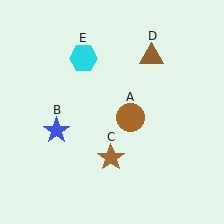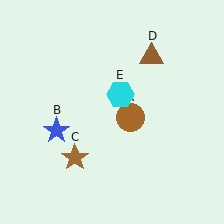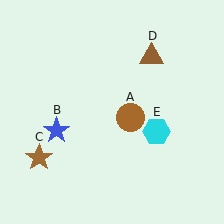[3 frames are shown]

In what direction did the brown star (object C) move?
The brown star (object C) moved left.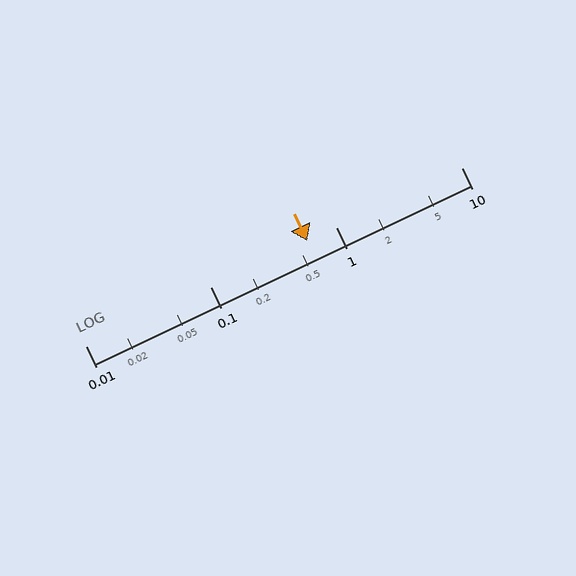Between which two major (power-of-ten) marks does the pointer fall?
The pointer is between 0.1 and 1.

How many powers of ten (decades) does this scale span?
The scale spans 3 decades, from 0.01 to 10.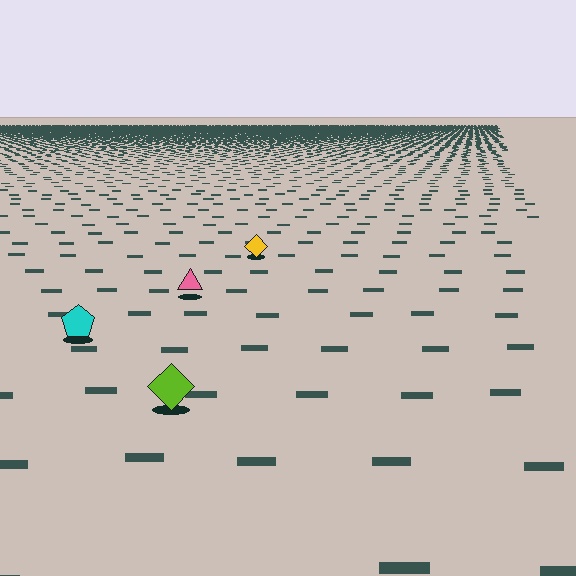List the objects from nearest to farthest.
From nearest to farthest: the lime diamond, the cyan pentagon, the pink triangle, the yellow diamond.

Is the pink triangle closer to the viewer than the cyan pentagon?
No. The cyan pentagon is closer — you can tell from the texture gradient: the ground texture is coarser near it.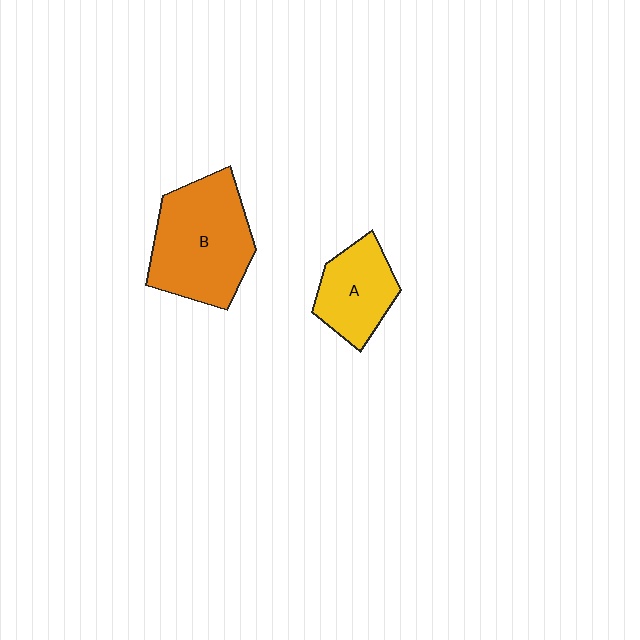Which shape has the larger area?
Shape B (orange).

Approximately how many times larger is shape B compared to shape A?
Approximately 1.7 times.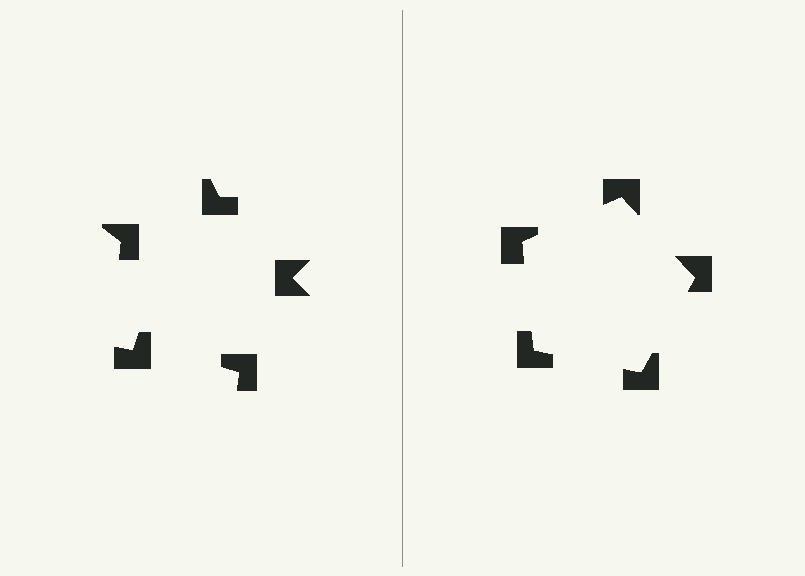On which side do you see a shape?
An illusory pentagon appears on the right side. On the left side the wedge cuts are rotated, so no coherent shape forms.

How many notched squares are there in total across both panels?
10 — 5 on each side.